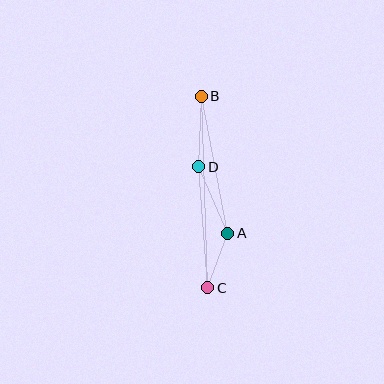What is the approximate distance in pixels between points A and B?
The distance between A and B is approximately 139 pixels.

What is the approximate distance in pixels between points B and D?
The distance between B and D is approximately 71 pixels.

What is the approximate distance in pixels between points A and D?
The distance between A and D is approximately 72 pixels.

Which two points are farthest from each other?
Points B and C are farthest from each other.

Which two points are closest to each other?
Points A and C are closest to each other.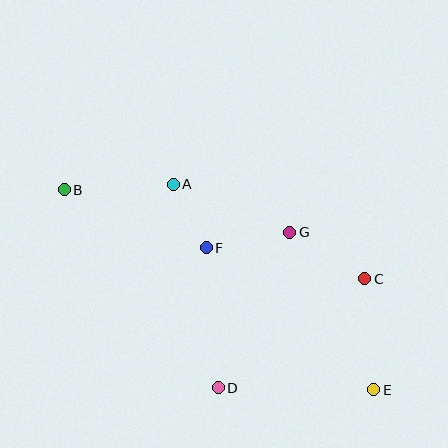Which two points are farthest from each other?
Points B and E are farthest from each other.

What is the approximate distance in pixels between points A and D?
The distance between A and D is approximately 208 pixels.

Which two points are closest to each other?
Points A and F are closest to each other.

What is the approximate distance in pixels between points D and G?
The distance between D and G is approximately 171 pixels.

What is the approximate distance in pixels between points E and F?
The distance between E and F is approximately 219 pixels.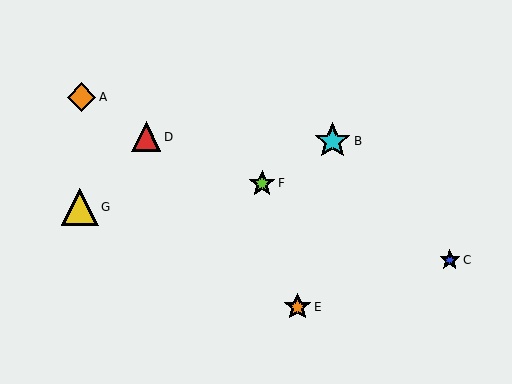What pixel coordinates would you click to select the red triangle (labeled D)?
Click at (146, 137) to select the red triangle D.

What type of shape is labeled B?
Shape B is a cyan star.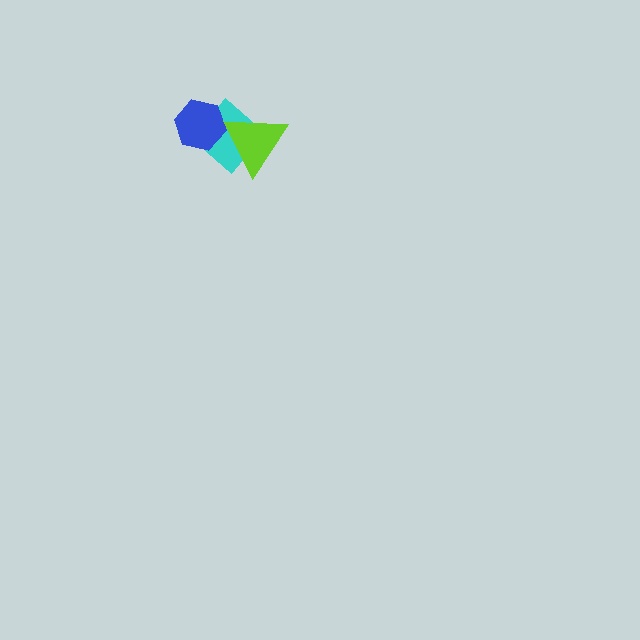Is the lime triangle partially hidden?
No, no other shape covers it.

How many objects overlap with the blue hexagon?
2 objects overlap with the blue hexagon.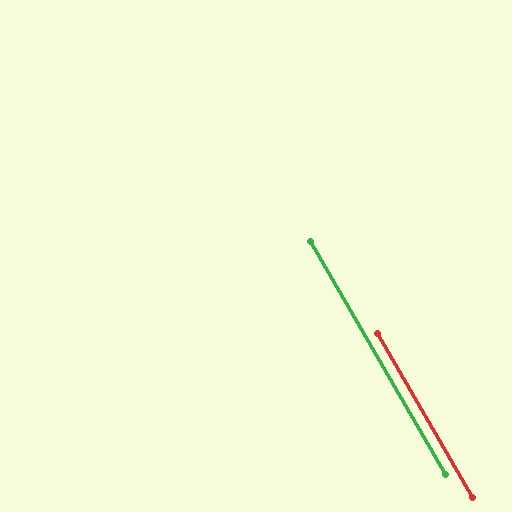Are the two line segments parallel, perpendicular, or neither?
Parallel — their directions differ by only 0.0°.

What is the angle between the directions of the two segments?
Approximately 0 degrees.